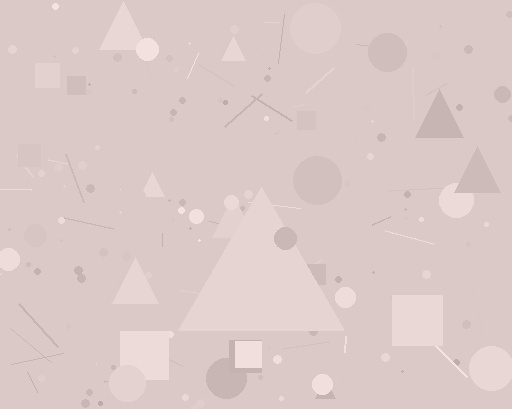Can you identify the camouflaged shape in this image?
The camouflaged shape is a triangle.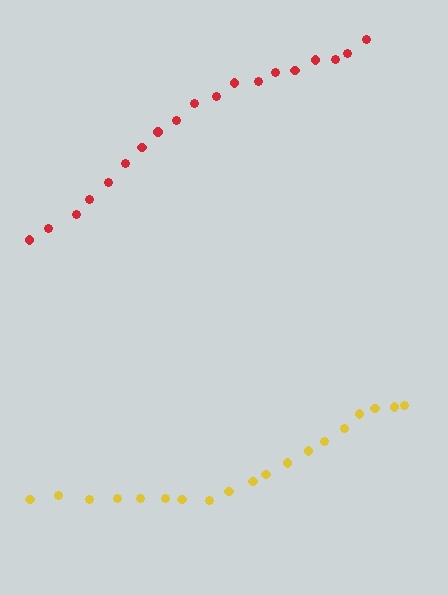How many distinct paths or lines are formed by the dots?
There are 2 distinct paths.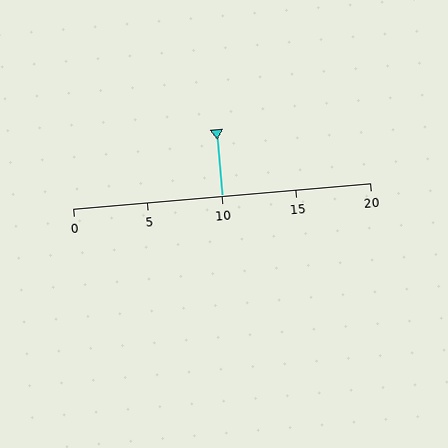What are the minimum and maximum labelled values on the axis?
The axis runs from 0 to 20.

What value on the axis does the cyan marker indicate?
The marker indicates approximately 10.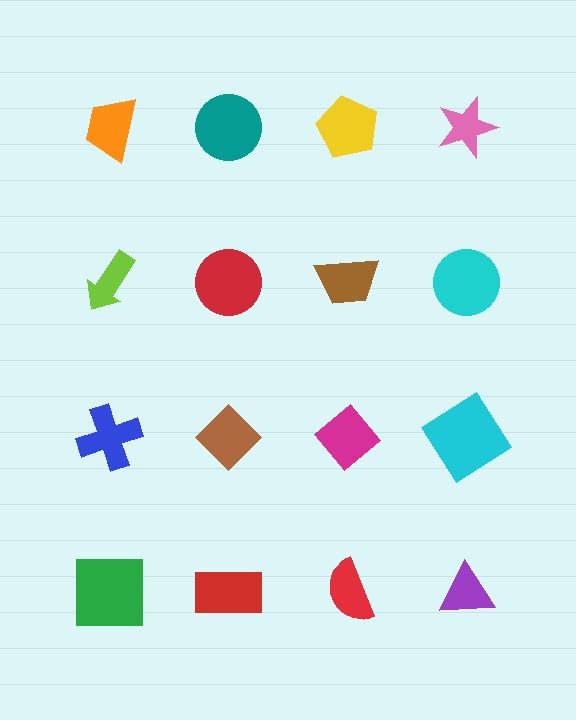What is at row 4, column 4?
A purple triangle.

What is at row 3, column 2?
A brown diamond.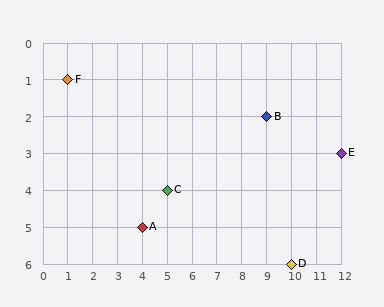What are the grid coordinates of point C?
Point C is at grid coordinates (5, 4).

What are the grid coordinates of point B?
Point B is at grid coordinates (9, 2).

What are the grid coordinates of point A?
Point A is at grid coordinates (4, 5).